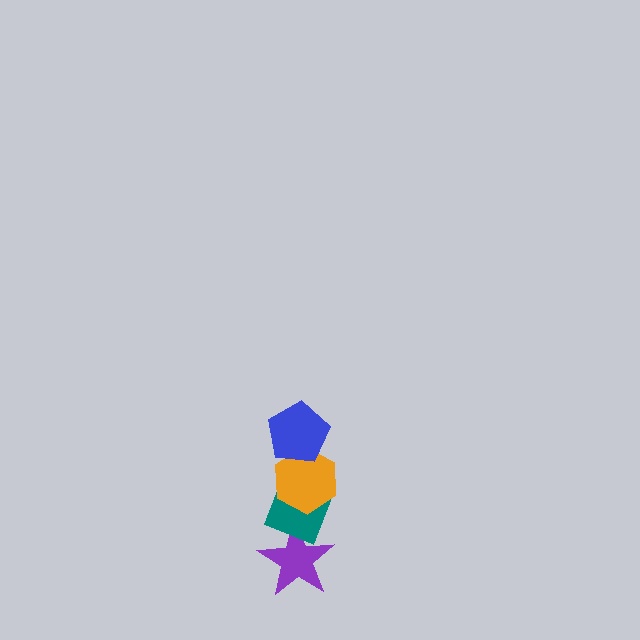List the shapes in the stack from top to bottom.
From top to bottom: the blue pentagon, the orange hexagon, the teal diamond, the purple star.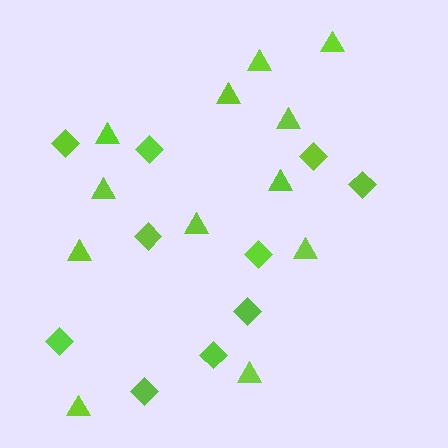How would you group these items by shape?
There are 2 groups: one group of diamonds (10) and one group of triangles (12).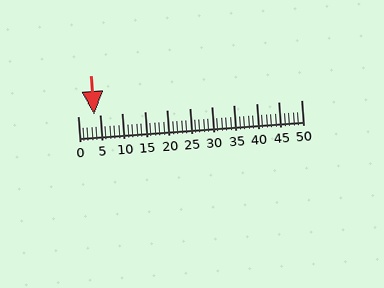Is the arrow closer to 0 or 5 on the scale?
The arrow is closer to 5.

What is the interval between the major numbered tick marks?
The major tick marks are spaced 5 units apart.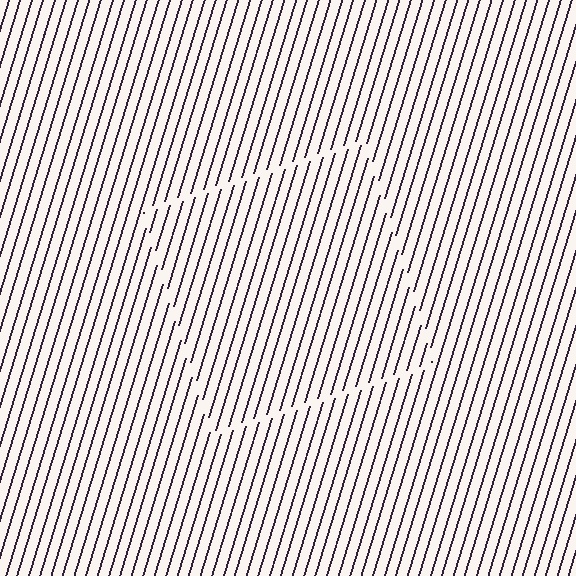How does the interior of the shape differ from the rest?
The interior of the shape contains the same grating, shifted by half a period — the contour is defined by the phase discontinuity where line-ends from the inner and outer gratings abut.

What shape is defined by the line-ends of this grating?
An illusory square. The interior of the shape contains the same grating, shifted by half a period — the contour is defined by the phase discontinuity where line-ends from the inner and outer gratings abut.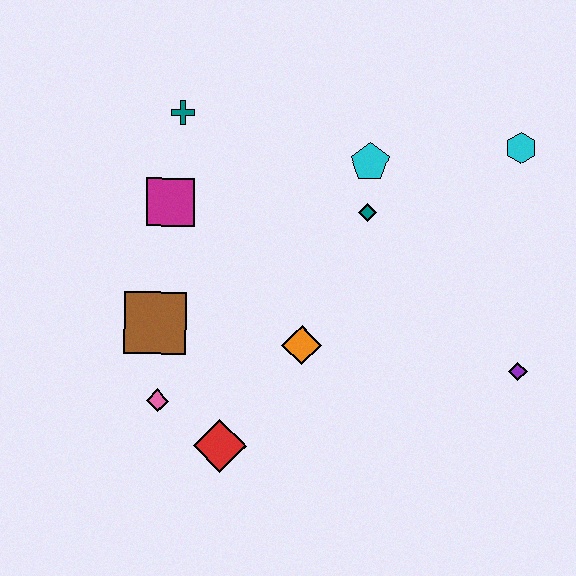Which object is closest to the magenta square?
The teal cross is closest to the magenta square.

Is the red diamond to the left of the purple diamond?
Yes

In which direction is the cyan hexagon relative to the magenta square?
The cyan hexagon is to the right of the magenta square.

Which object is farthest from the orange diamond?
The cyan hexagon is farthest from the orange diamond.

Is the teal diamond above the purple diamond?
Yes